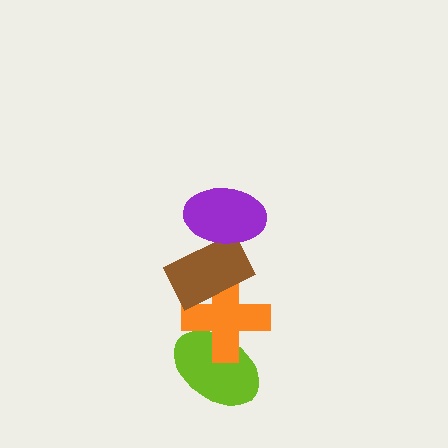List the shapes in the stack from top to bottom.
From top to bottom: the purple ellipse, the brown rectangle, the orange cross, the lime ellipse.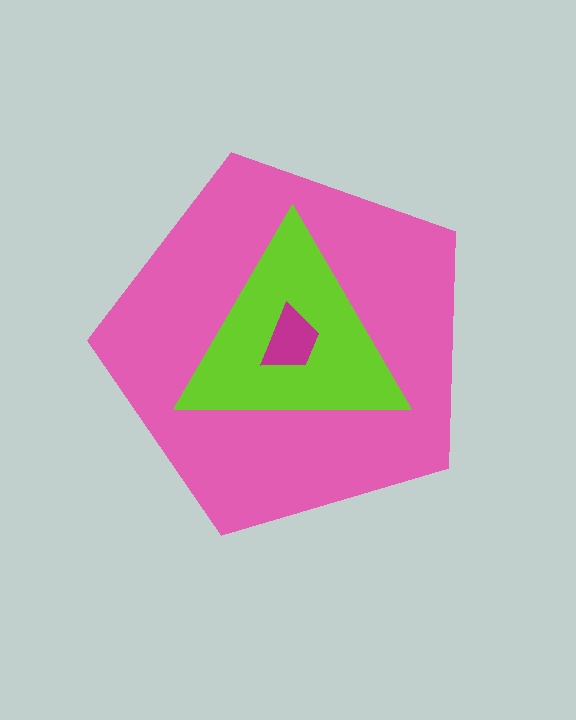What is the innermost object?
The magenta trapezoid.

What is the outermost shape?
The pink pentagon.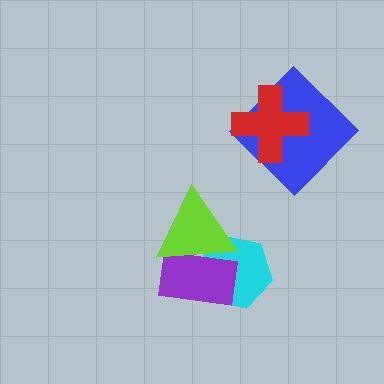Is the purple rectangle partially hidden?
Yes, it is partially covered by another shape.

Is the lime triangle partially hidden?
No, no other shape covers it.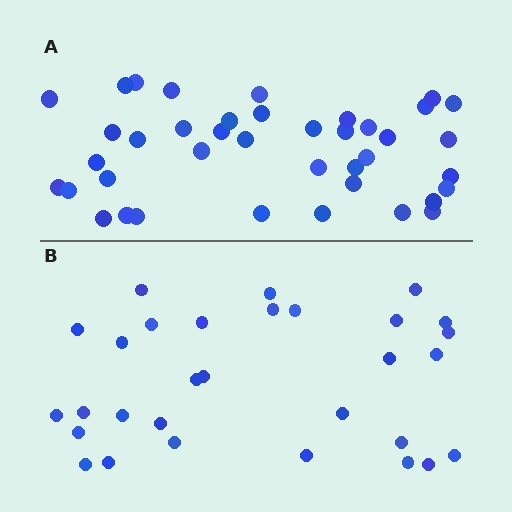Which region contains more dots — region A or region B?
Region A (the top region) has more dots.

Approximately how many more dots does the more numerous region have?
Region A has roughly 10 or so more dots than region B.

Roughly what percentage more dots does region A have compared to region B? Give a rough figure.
About 35% more.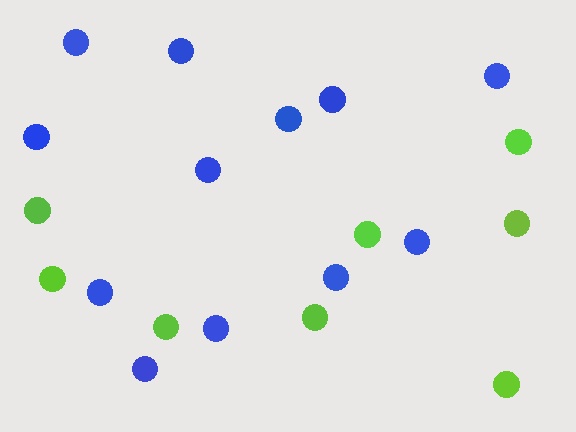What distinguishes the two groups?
There are 2 groups: one group of blue circles (12) and one group of lime circles (8).